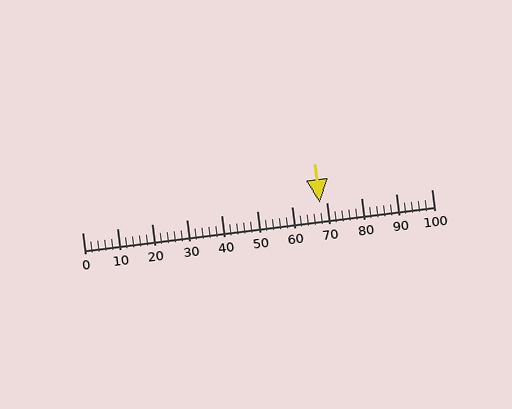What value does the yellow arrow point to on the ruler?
The yellow arrow points to approximately 68.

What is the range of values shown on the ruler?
The ruler shows values from 0 to 100.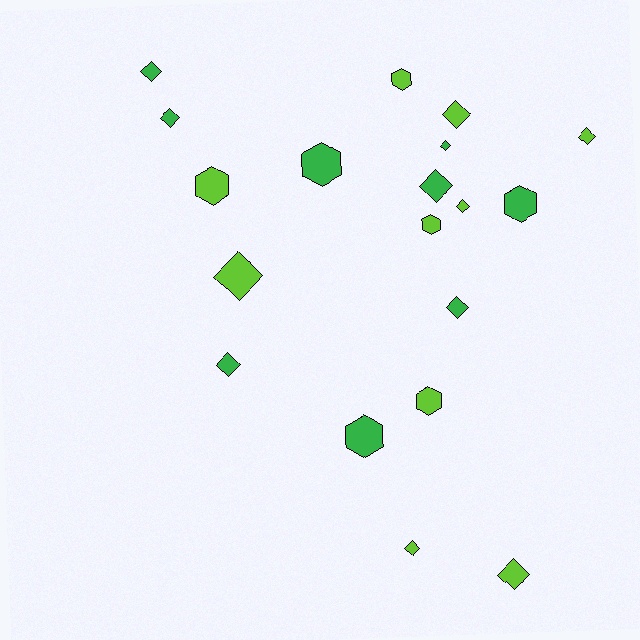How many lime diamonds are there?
There are 6 lime diamonds.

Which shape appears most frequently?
Diamond, with 12 objects.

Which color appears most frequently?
Lime, with 10 objects.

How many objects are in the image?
There are 19 objects.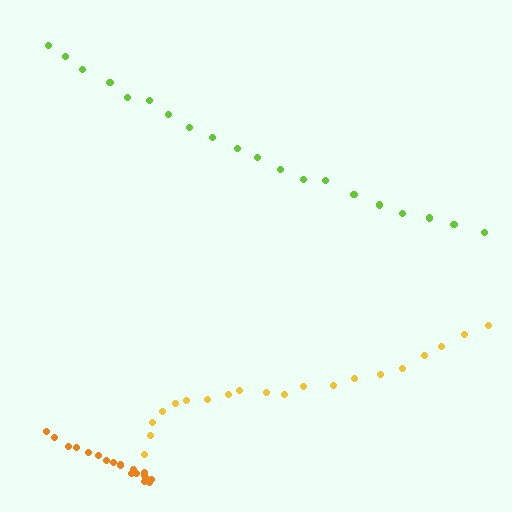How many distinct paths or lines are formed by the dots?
There are 3 distinct paths.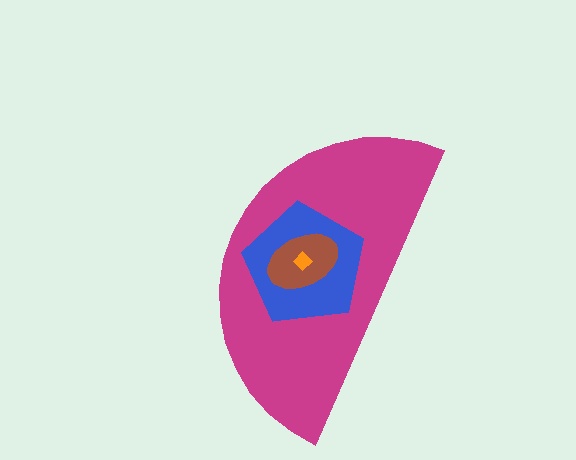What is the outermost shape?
The magenta semicircle.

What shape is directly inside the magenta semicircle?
The blue pentagon.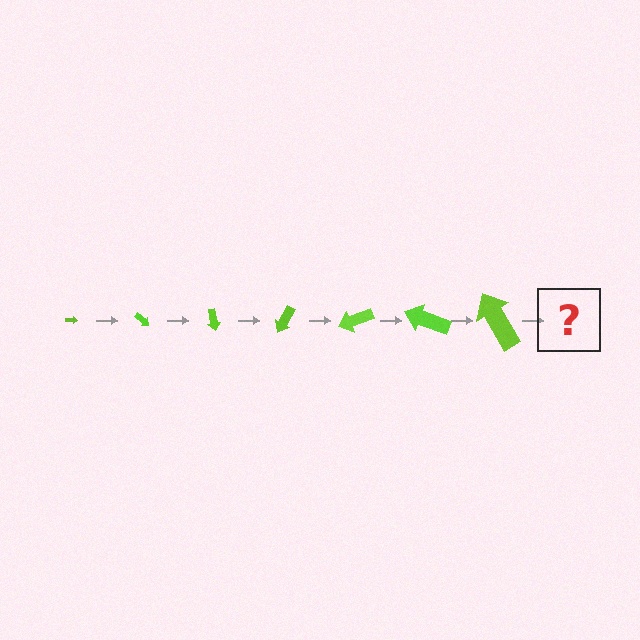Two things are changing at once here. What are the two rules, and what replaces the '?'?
The two rules are that the arrow grows larger each step and it rotates 40 degrees each step. The '?' should be an arrow, larger than the previous one and rotated 280 degrees from the start.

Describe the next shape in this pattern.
It should be an arrow, larger than the previous one and rotated 280 degrees from the start.